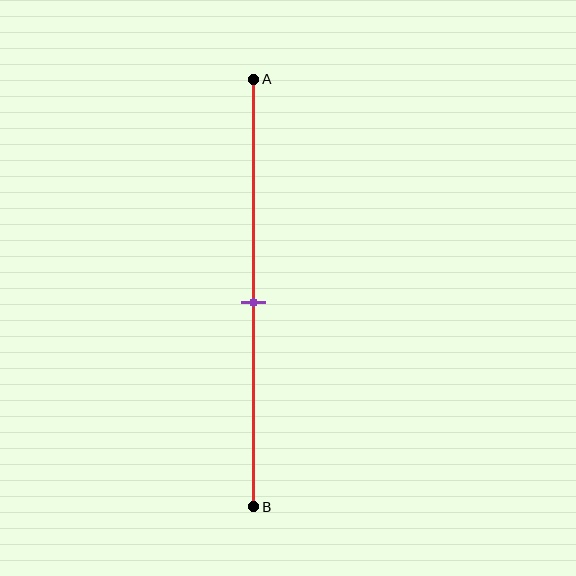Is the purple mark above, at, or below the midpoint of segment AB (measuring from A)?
The purple mark is approximately at the midpoint of segment AB.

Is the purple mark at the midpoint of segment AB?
Yes, the mark is approximately at the midpoint.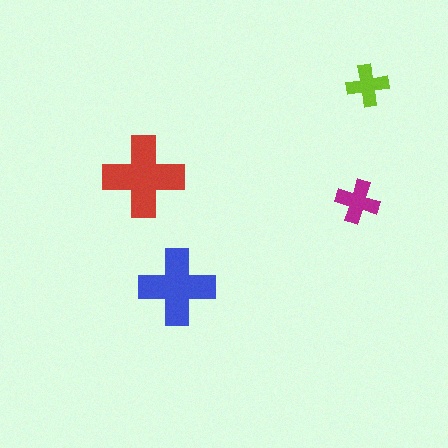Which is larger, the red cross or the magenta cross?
The red one.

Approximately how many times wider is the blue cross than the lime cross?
About 2 times wider.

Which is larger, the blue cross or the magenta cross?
The blue one.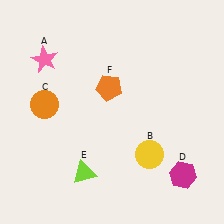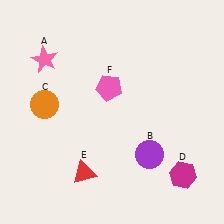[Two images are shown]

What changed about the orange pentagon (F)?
In Image 1, F is orange. In Image 2, it changed to pink.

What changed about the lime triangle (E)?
In Image 1, E is lime. In Image 2, it changed to red.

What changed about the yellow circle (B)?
In Image 1, B is yellow. In Image 2, it changed to purple.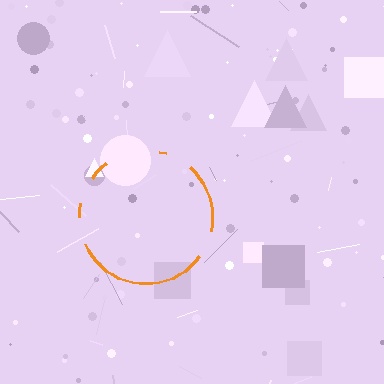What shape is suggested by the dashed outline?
The dashed outline suggests a circle.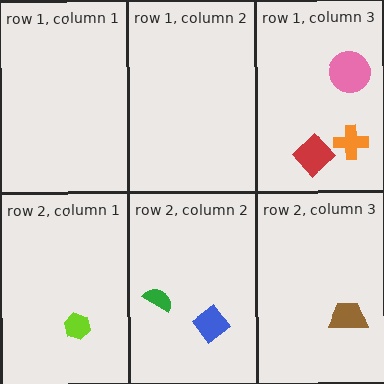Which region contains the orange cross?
The row 1, column 3 region.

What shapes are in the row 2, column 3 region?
The brown trapezoid.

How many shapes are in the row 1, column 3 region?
3.